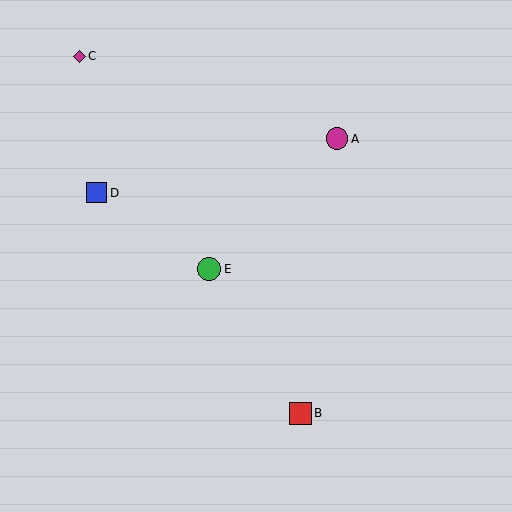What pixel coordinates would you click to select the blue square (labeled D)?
Click at (96, 193) to select the blue square D.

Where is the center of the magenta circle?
The center of the magenta circle is at (337, 139).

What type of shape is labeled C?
Shape C is a magenta diamond.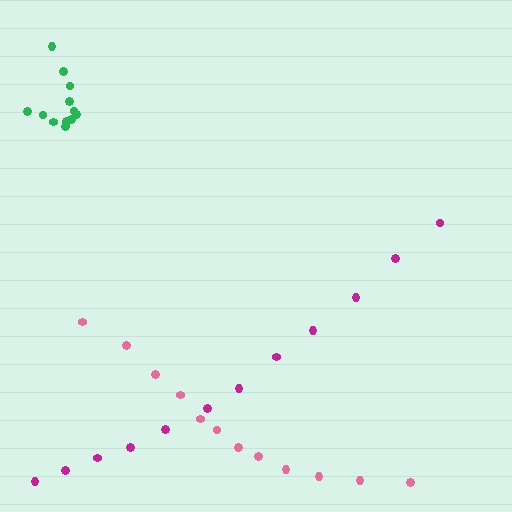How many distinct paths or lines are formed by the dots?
There are 3 distinct paths.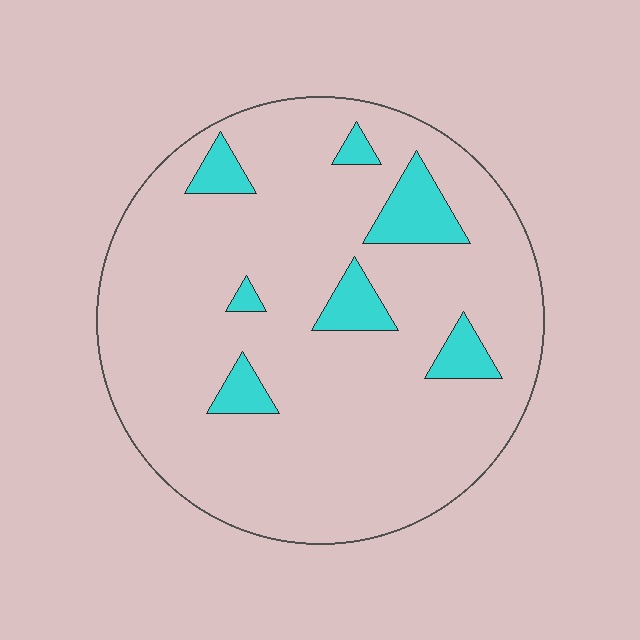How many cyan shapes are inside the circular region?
7.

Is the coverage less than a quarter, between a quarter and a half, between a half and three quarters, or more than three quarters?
Less than a quarter.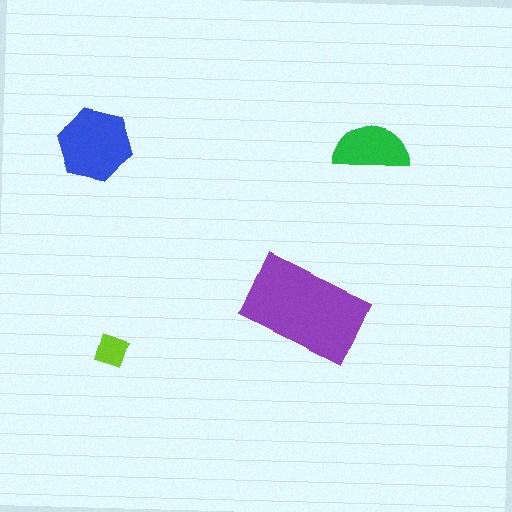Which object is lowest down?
The lime diamond is bottommost.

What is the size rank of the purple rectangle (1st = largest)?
1st.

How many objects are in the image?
There are 4 objects in the image.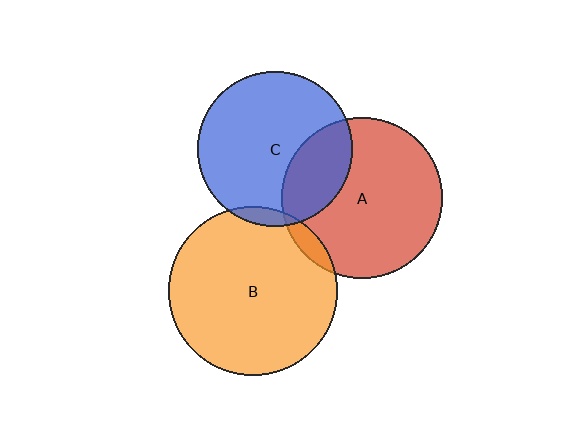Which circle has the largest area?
Circle B (orange).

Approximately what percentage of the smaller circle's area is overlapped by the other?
Approximately 25%.